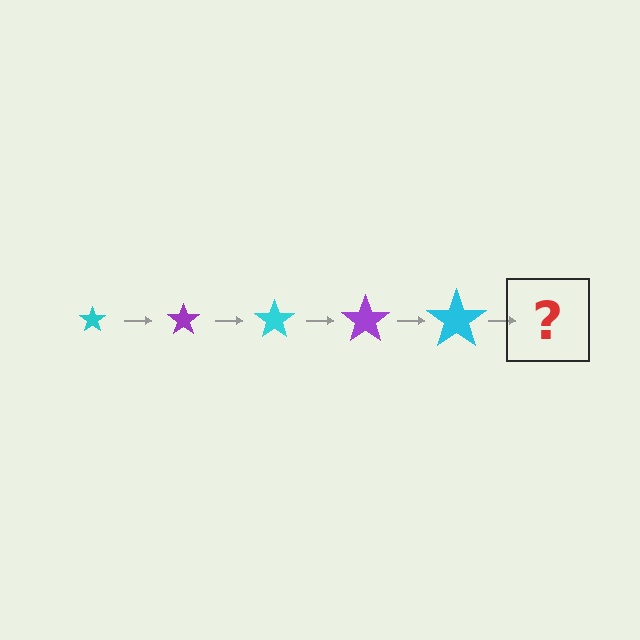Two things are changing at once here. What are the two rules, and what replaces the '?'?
The two rules are that the star grows larger each step and the color cycles through cyan and purple. The '?' should be a purple star, larger than the previous one.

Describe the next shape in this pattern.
It should be a purple star, larger than the previous one.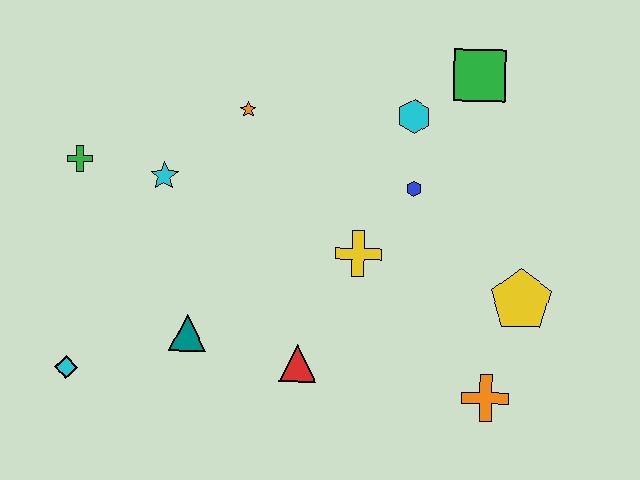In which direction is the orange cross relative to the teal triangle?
The orange cross is to the right of the teal triangle.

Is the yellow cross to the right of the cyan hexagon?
No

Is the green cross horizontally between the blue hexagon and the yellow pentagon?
No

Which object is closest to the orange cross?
The yellow pentagon is closest to the orange cross.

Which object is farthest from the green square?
The cyan diamond is farthest from the green square.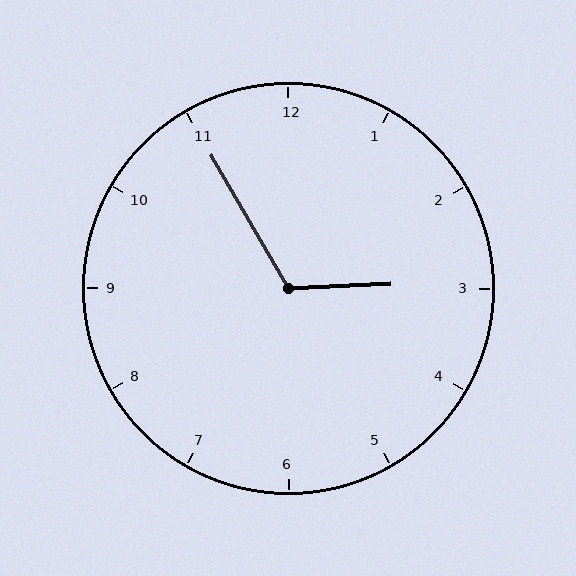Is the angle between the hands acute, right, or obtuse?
It is obtuse.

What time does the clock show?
2:55.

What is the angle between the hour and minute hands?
Approximately 118 degrees.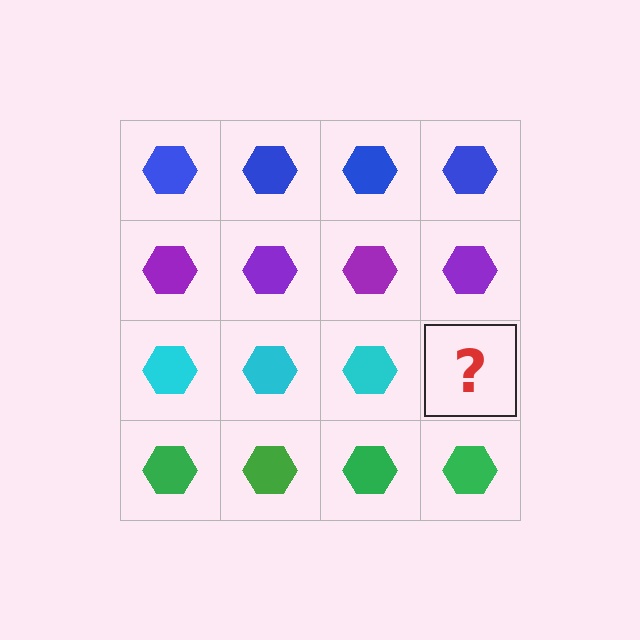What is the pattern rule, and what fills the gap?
The rule is that each row has a consistent color. The gap should be filled with a cyan hexagon.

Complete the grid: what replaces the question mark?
The question mark should be replaced with a cyan hexagon.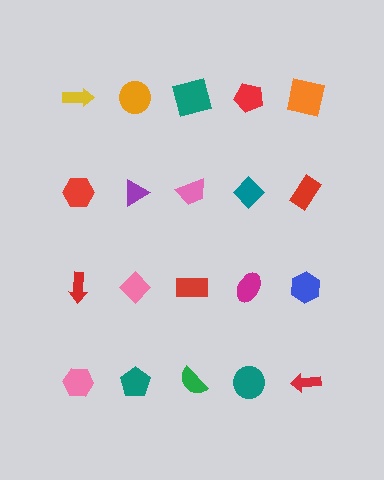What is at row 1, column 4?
A red pentagon.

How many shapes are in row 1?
5 shapes.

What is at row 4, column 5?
A red arrow.